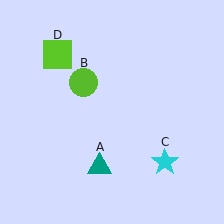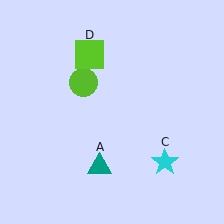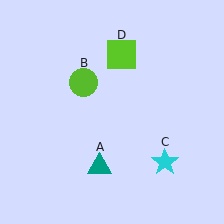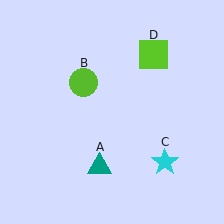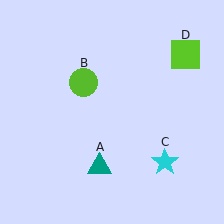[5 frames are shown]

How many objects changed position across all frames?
1 object changed position: lime square (object D).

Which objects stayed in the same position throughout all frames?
Teal triangle (object A) and lime circle (object B) and cyan star (object C) remained stationary.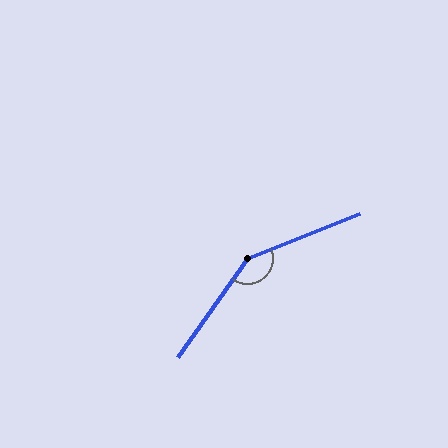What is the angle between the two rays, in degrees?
Approximately 147 degrees.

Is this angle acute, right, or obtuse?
It is obtuse.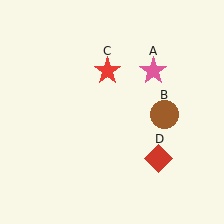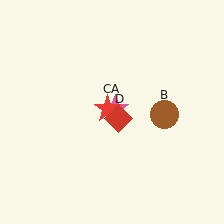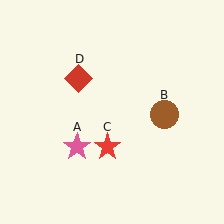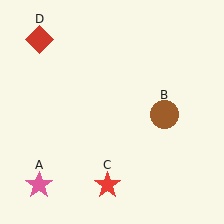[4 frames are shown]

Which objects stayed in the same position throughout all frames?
Brown circle (object B) remained stationary.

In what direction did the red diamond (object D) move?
The red diamond (object D) moved up and to the left.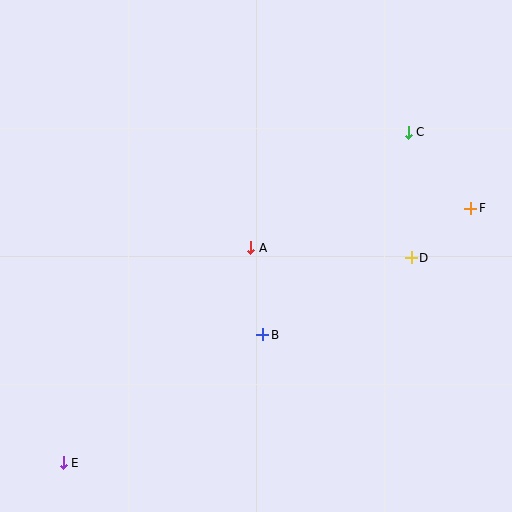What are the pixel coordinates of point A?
Point A is at (251, 248).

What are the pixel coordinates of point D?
Point D is at (411, 258).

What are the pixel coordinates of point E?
Point E is at (63, 463).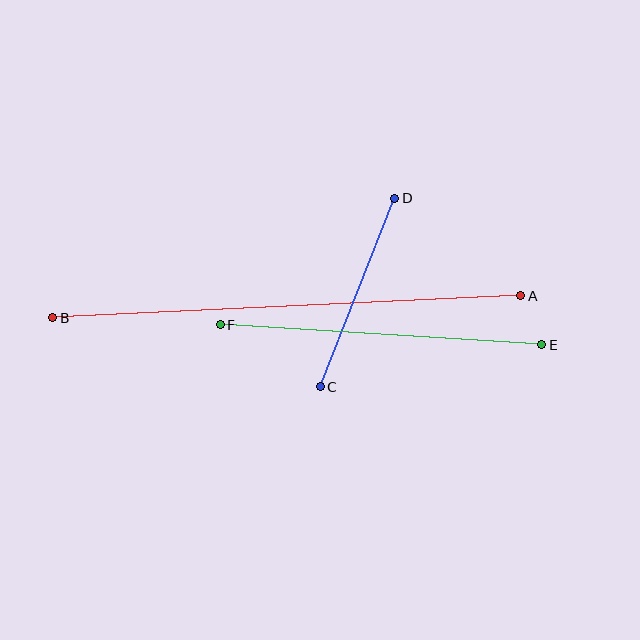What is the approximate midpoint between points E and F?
The midpoint is at approximately (381, 335) pixels.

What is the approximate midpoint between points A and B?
The midpoint is at approximately (287, 307) pixels.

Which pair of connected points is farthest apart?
Points A and B are farthest apart.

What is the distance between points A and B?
The distance is approximately 469 pixels.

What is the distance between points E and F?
The distance is approximately 322 pixels.